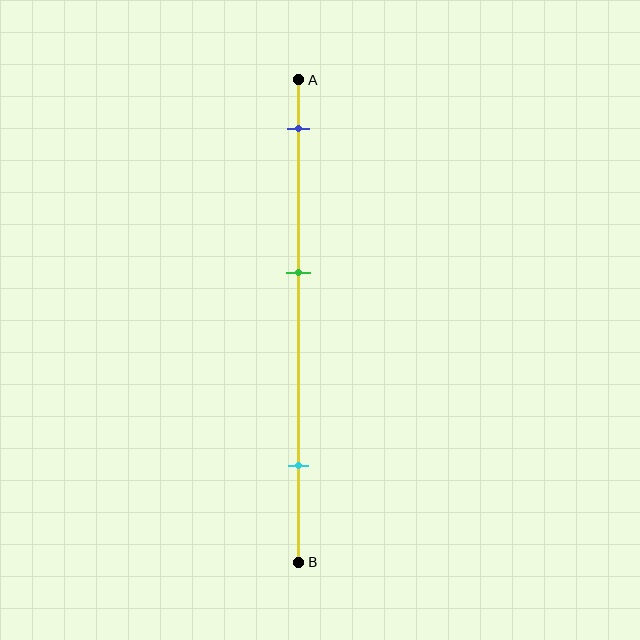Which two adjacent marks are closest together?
The blue and green marks are the closest adjacent pair.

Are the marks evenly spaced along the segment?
Yes, the marks are approximately evenly spaced.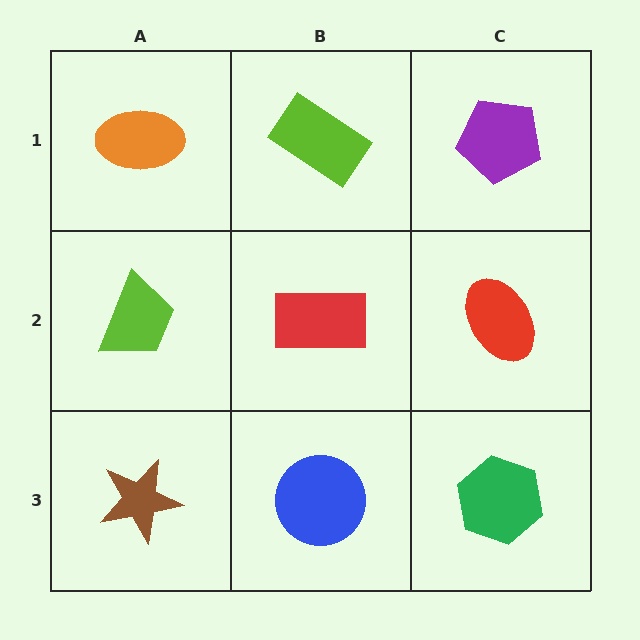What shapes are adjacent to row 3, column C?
A red ellipse (row 2, column C), a blue circle (row 3, column B).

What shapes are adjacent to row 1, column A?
A lime trapezoid (row 2, column A), a lime rectangle (row 1, column B).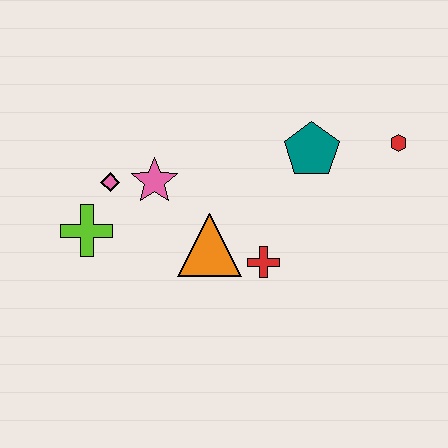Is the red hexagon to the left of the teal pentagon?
No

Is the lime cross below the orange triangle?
No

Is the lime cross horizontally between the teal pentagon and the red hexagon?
No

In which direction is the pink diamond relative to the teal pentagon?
The pink diamond is to the left of the teal pentagon.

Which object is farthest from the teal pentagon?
The lime cross is farthest from the teal pentagon.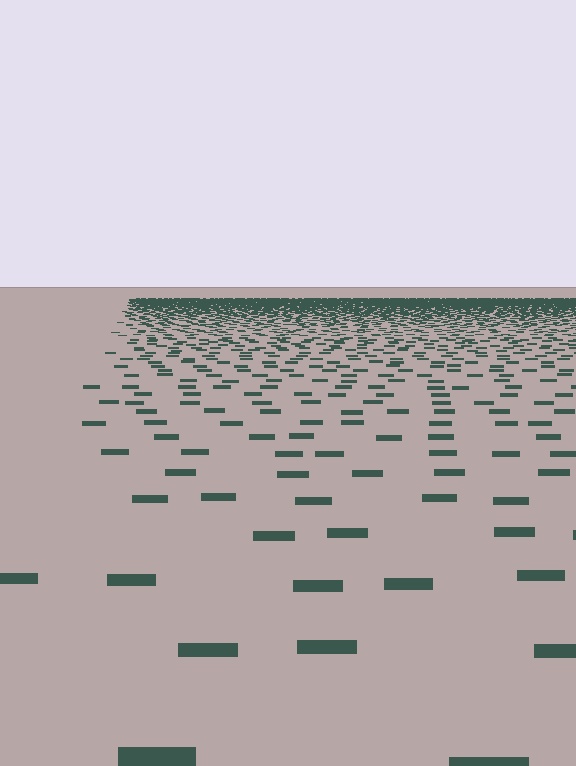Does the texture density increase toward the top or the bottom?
Density increases toward the top.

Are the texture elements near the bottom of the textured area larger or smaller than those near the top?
Larger. Near the bottom, elements are closer to the viewer and appear at a bigger on-screen size.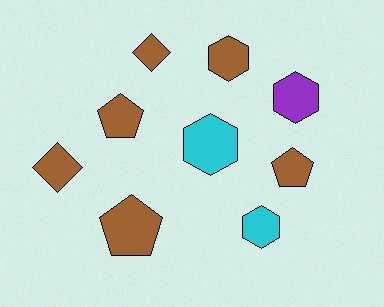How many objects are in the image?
There are 9 objects.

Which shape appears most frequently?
Hexagon, with 4 objects.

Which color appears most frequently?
Brown, with 6 objects.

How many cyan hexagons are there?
There are 2 cyan hexagons.